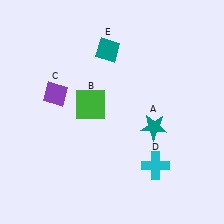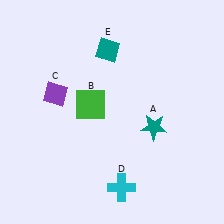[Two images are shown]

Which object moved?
The cyan cross (D) moved left.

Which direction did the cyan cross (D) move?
The cyan cross (D) moved left.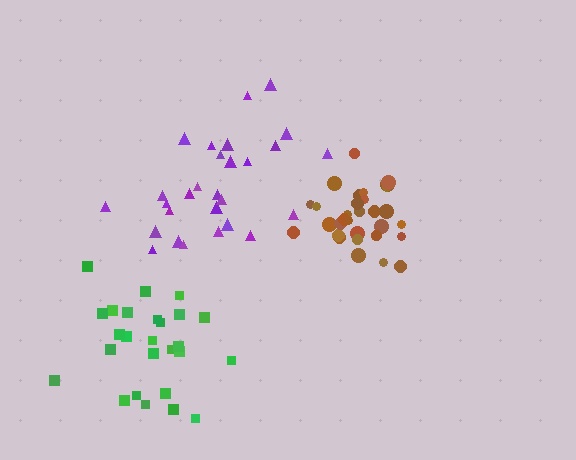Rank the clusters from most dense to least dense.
brown, green, purple.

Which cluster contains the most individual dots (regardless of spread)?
Brown (33).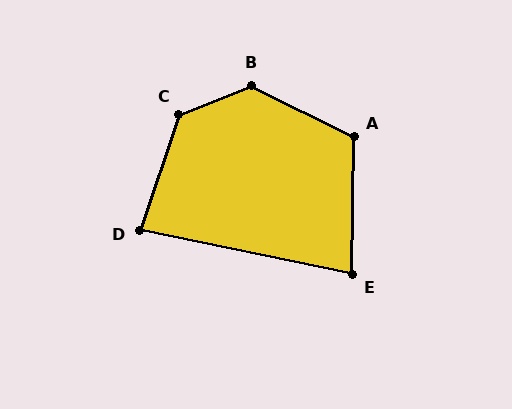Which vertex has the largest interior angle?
B, at approximately 132 degrees.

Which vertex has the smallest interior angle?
E, at approximately 79 degrees.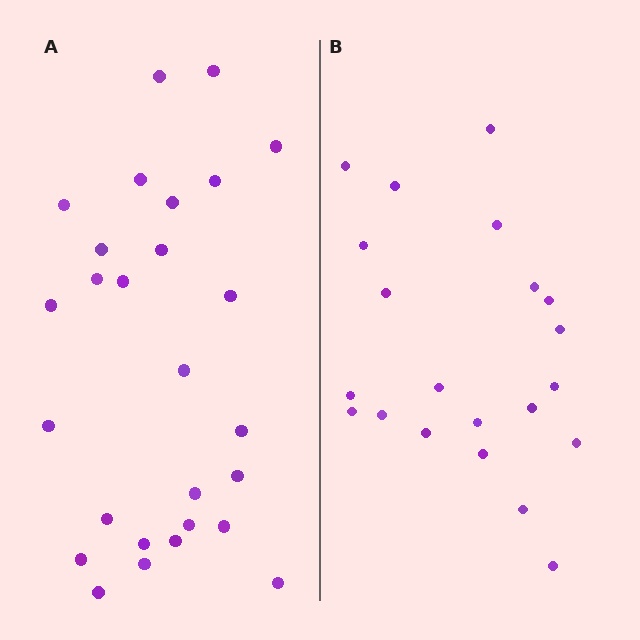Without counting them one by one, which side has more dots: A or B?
Region A (the left region) has more dots.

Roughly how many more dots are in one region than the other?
Region A has about 6 more dots than region B.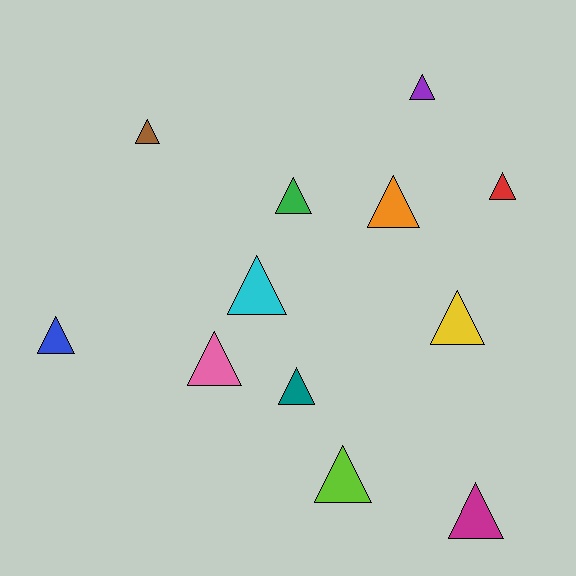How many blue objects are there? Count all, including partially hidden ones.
There is 1 blue object.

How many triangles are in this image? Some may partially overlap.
There are 12 triangles.